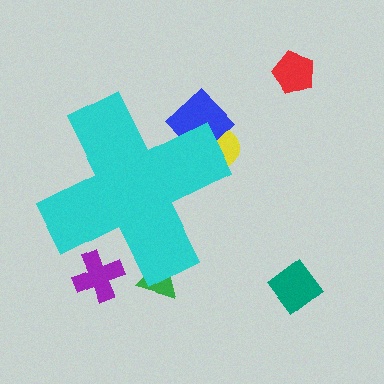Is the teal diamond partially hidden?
No, the teal diamond is fully visible.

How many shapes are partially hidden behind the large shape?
4 shapes are partially hidden.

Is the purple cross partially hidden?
Yes, the purple cross is partially hidden behind the cyan cross.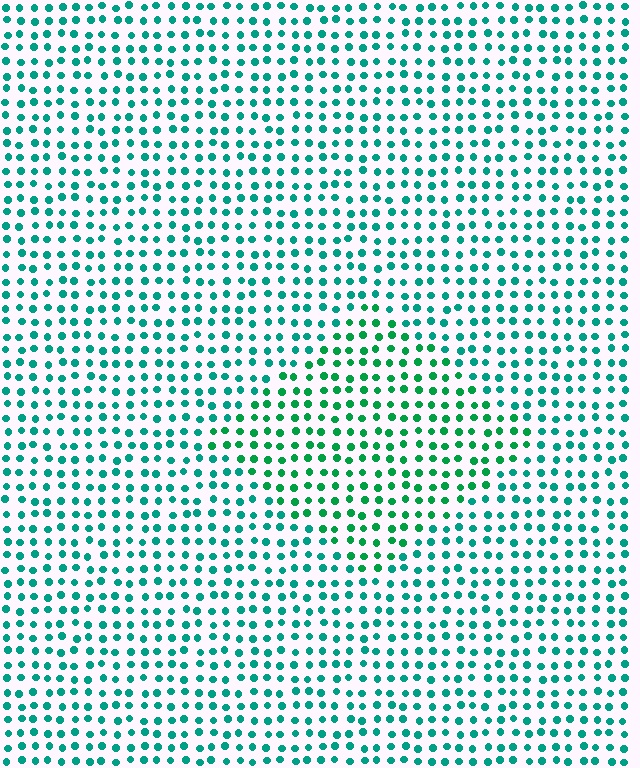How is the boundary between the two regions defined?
The boundary is defined purely by a slight shift in hue (about 26 degrees). Spacing, size, and orientation are identical on both sides.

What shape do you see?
I see a diamond.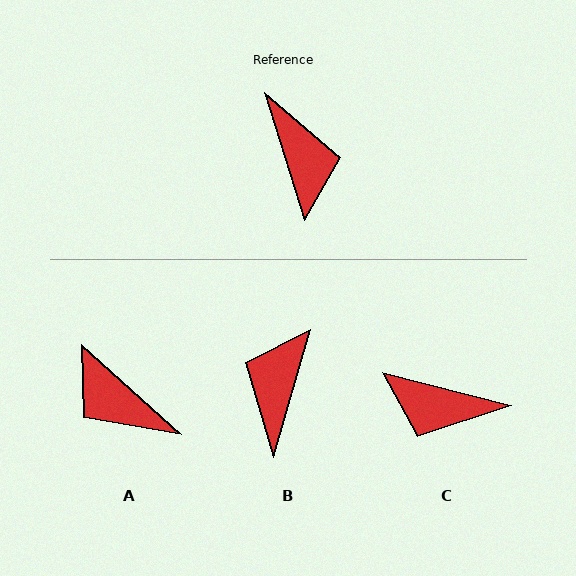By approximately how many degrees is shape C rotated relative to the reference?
Approximately 121 degrees clockwise.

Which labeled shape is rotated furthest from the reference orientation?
A, about 149 degrees away.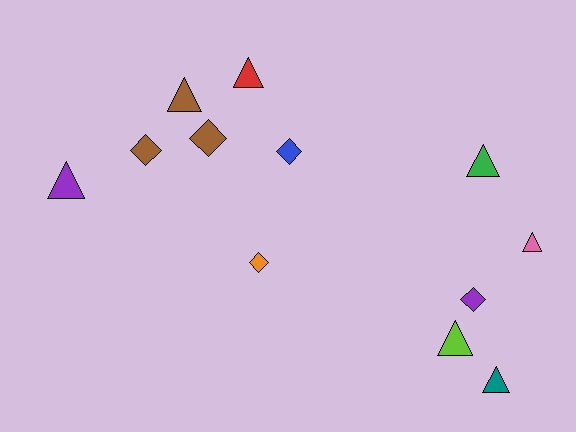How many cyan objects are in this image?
There are no cyan objects.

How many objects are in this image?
There are 12 objects.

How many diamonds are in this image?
There are 5 diamonds.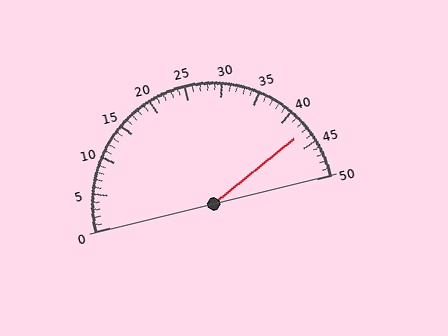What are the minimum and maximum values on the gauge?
The gauge ranges from 0 to 50.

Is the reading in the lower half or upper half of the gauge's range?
The reading is in the upper half of the range (0 to 50).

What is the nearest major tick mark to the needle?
The nearest major tick mark is 45.